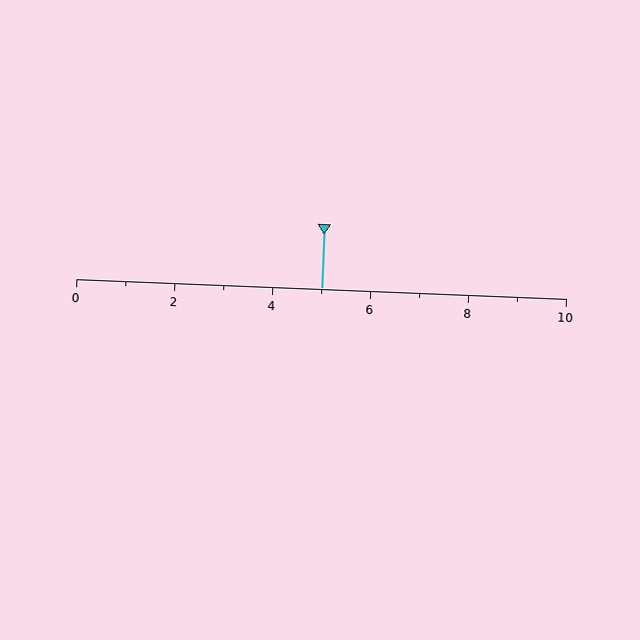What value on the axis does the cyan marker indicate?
The marker indicates approximately 5.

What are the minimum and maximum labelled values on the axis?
The axis runs from 0 to 10.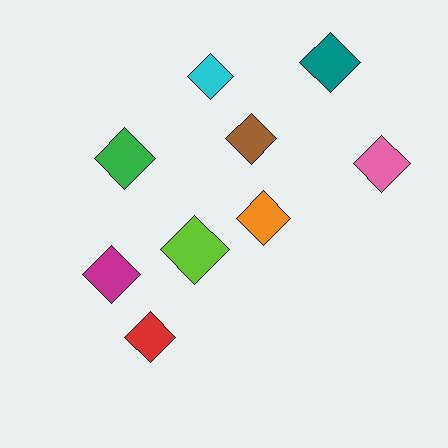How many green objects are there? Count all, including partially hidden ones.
There is 1 green object.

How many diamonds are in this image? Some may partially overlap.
There are 9 diamonds.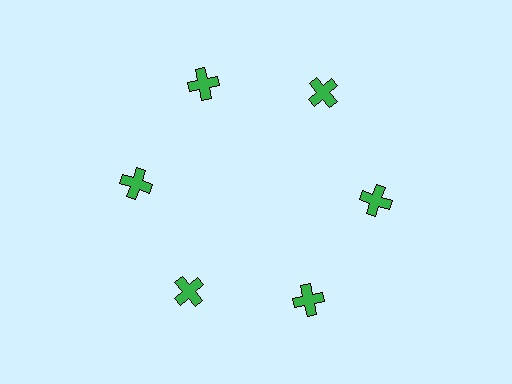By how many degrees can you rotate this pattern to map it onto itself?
The pattern maps onto itself every 60 degrees of rotation.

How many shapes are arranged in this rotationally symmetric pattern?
There are 6 shapes, arranged in 6 groups of 1.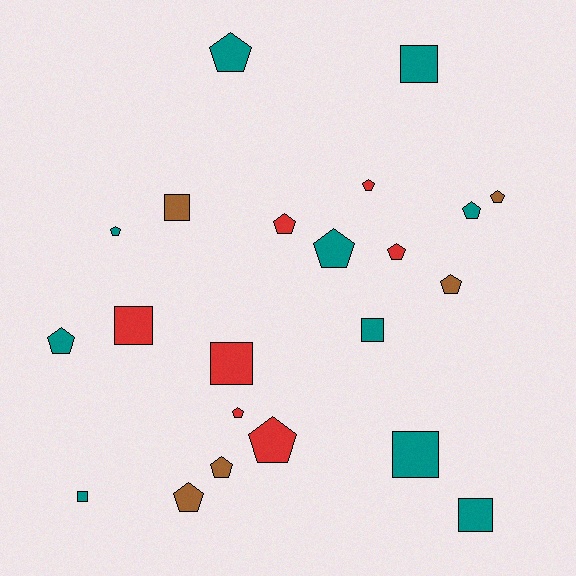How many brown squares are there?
There is 1 brown square.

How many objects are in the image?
There are 22 objects.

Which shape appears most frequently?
Pentagon, with 14 objects.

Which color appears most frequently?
Teal, with 10 objects.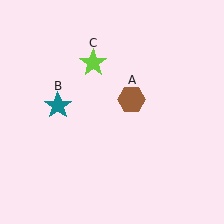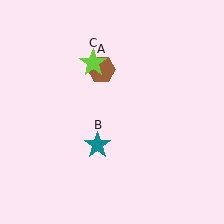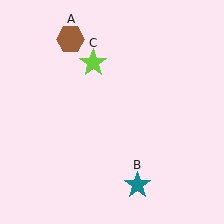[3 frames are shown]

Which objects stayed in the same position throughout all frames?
Lime star (object C) remained stationary.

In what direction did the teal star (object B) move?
The teal star (object B) moved down and to the right.